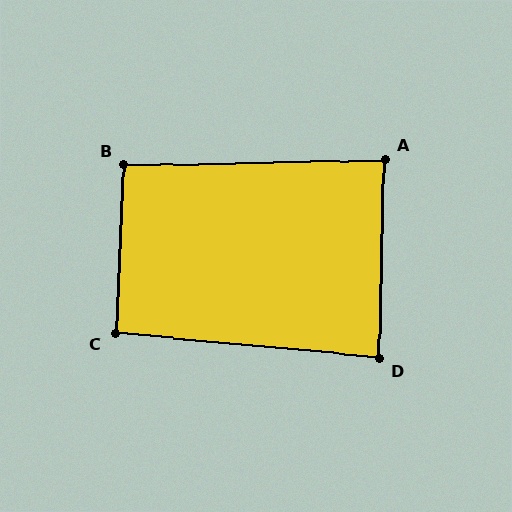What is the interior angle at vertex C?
Approximately 92 degrees (approximately right).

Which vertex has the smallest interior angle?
D, at approximately 86 degrees.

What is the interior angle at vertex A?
Approximately 88 degrees (approximately right).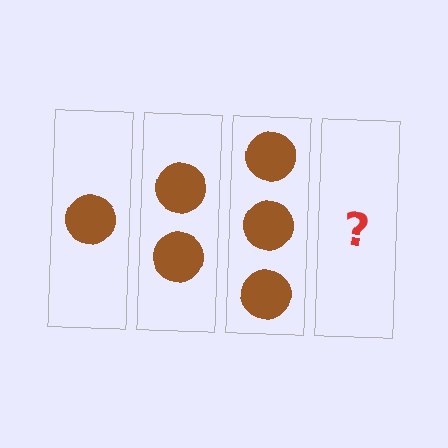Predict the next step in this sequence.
The next step is 4 circles.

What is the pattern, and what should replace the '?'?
The pattern is that each step adds one more circle. The '?' should be 4 circles.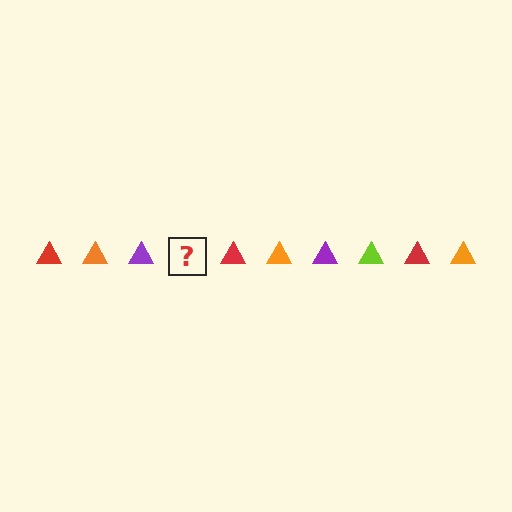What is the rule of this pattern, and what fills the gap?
The rule is that the pattern cycles through red, orange, purple, lime triangles. The gap should be filled with a lime triangle.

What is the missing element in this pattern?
The missing element is a lime triangle.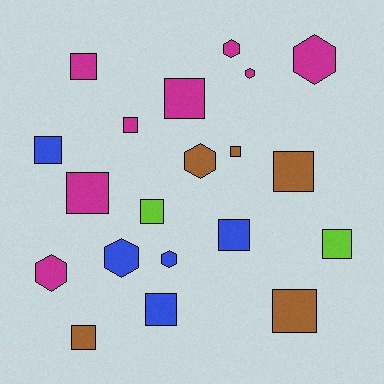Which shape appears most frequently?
Square, with 13 objects.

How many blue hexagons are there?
There are 2 blue hexagons.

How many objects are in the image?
There are 20 objects.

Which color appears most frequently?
Magenta, with 8 objects.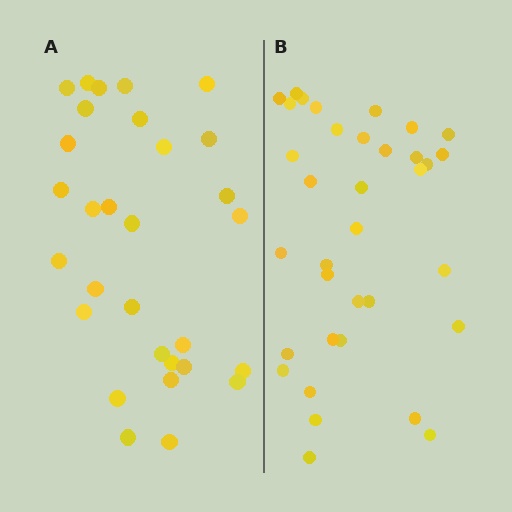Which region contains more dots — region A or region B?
Region B (the right region) has more dots.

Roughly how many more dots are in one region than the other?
Region B has about 5 more dots than region A.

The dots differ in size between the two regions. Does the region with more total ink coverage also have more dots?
No. Region A has more total ink coverage because its dots are larger, but region B actually contains more individual dots. Total area can be misleading — the number of items is what matters here.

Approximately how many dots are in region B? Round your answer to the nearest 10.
About 40 dots. (The exact count is 35, which rounds to 40.)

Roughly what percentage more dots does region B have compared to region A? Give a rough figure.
About 15% more.